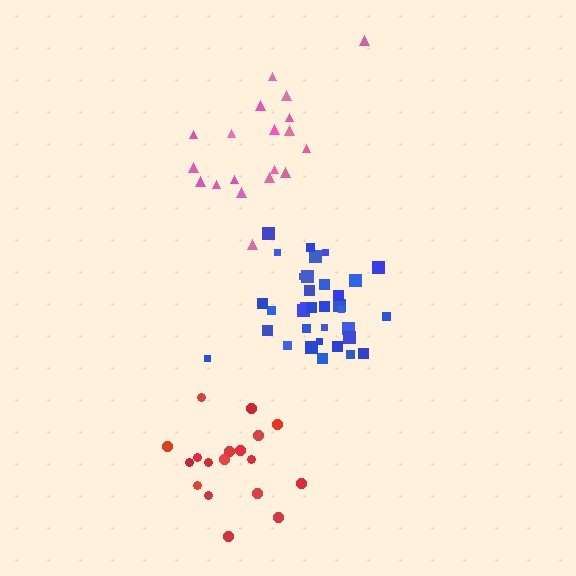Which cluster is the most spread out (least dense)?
Pink.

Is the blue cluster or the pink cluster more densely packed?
Blue.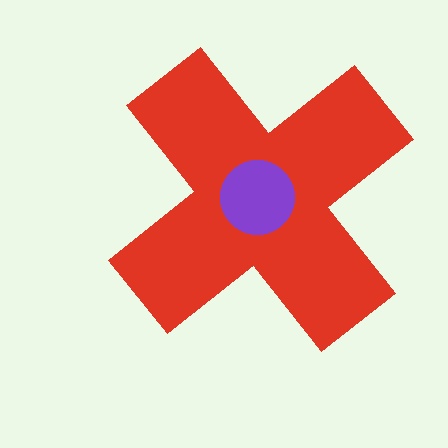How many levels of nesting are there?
2.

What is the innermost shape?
The purple circle.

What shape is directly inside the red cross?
The purple circle.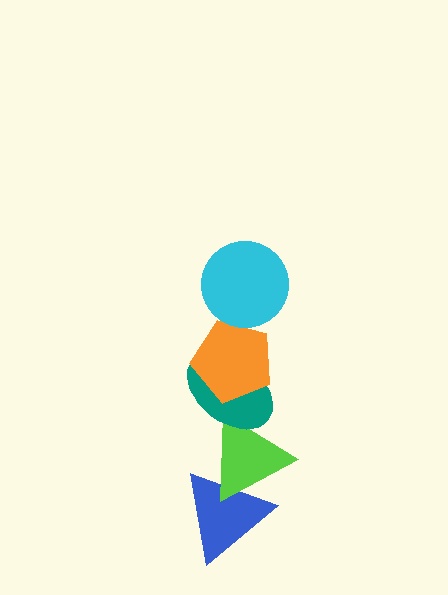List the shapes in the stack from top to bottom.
From top to bottom: the cyan circle, the orange pentagon, the teal ellipse, the lime triangle, the blue triangle.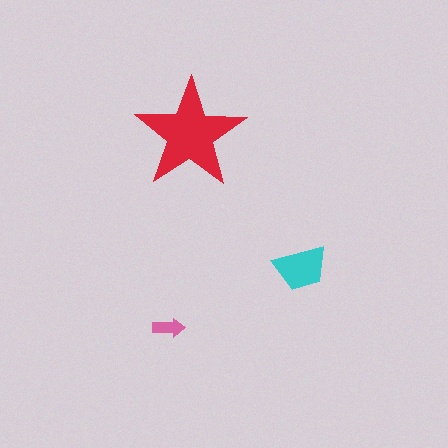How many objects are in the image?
There are 3 objects in the image.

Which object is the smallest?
The pink arrow.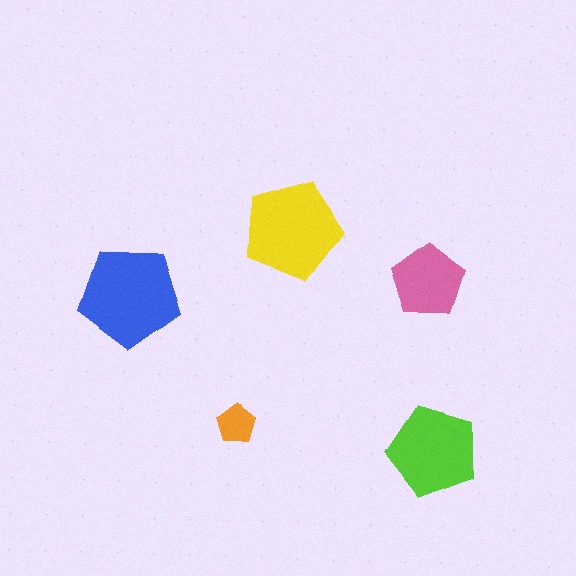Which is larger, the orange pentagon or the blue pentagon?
The blue one.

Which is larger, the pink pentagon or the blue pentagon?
The blue one.